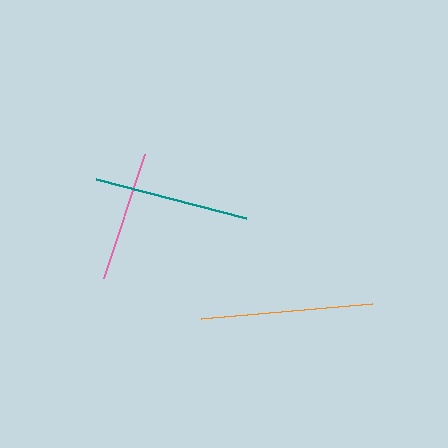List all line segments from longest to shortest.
From longest to shortest: orange, teal, pink.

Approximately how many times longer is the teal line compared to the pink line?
The teal line is approximately 1.2 times the length of the pink line.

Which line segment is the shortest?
The pink line is the shortest at approximately 131 pixels.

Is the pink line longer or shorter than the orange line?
The orange line is longer than the pink line.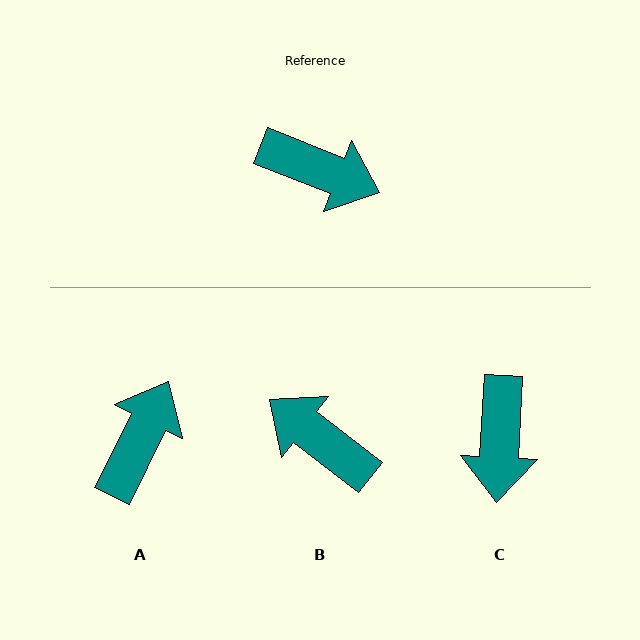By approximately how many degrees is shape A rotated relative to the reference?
Approximately 86 degrees counter-clockwise.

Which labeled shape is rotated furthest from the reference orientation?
B, about 164 degrees away.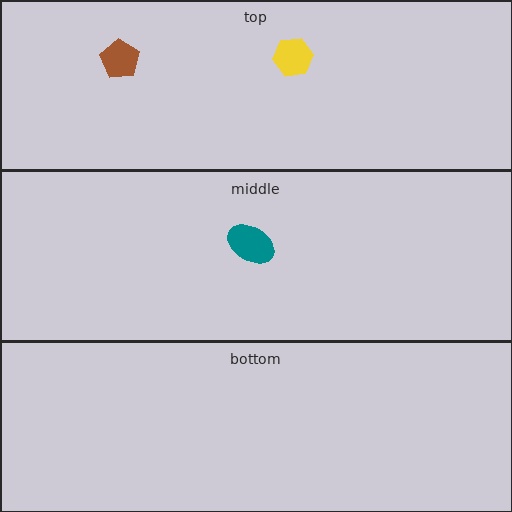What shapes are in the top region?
The yellow hexagon, the brown pentagon.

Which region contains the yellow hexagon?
The top region.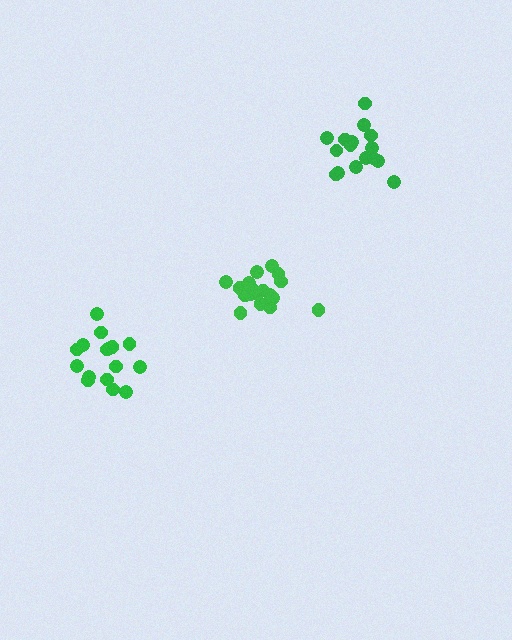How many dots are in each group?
Group 1: 18 dots, Group 2: 16 dots, Group 3: 16 dots (50 total).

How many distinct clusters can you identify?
There are 3 distinct clusters.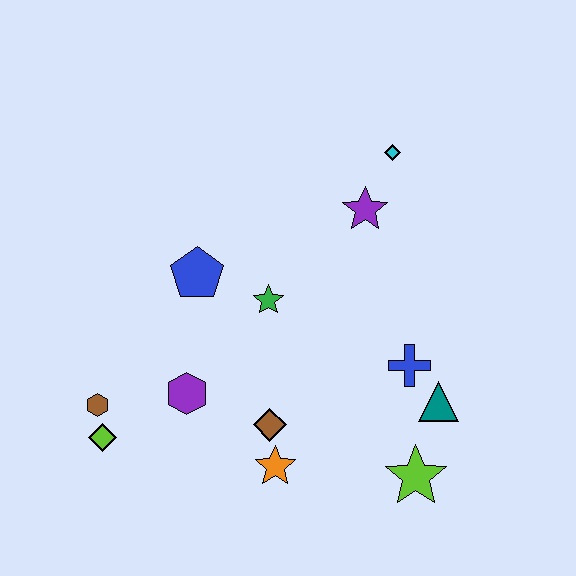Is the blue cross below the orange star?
No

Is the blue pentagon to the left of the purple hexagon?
No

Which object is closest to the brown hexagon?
The lime diamond is closest to the brown hexagon.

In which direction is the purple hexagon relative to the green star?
The purple hexagon is below the green star.